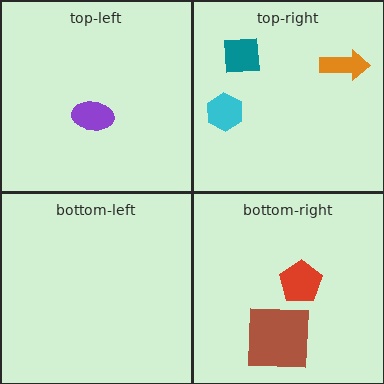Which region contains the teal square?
The top-right region.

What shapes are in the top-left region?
The purple ellipse.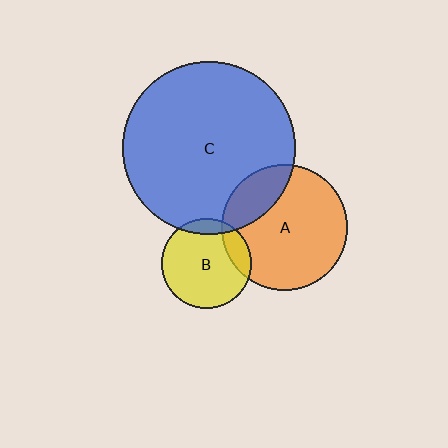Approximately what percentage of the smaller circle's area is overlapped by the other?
Approximately 20%.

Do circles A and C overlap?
Yes.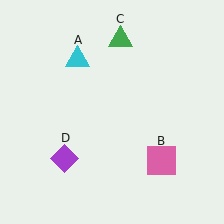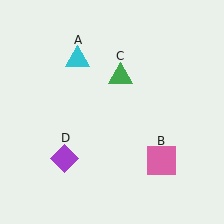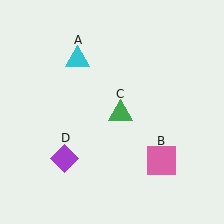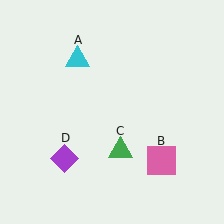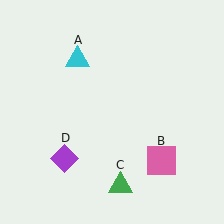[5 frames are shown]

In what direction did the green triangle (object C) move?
The green triangle (object C) moved down.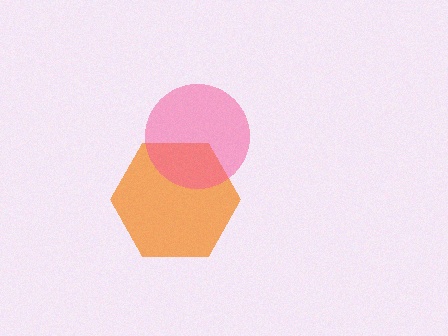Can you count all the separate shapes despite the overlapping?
Yes, there are 2 separate shapes.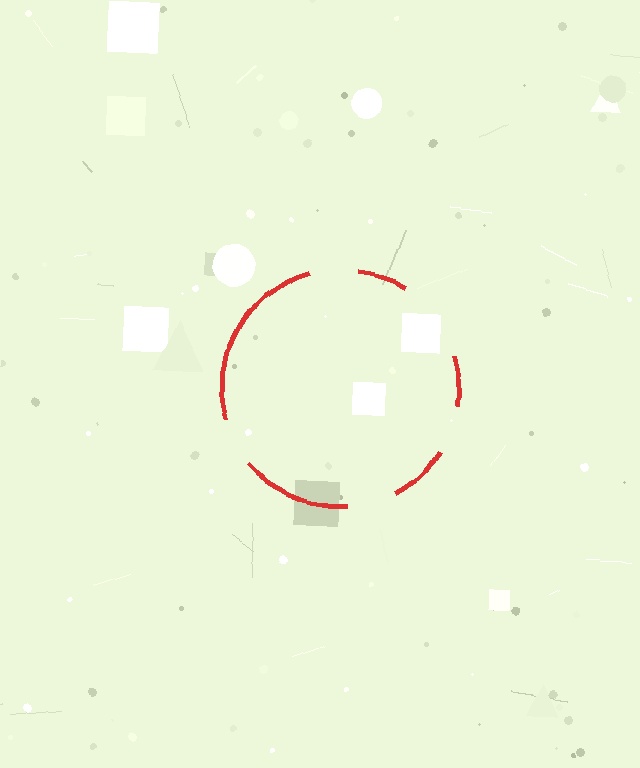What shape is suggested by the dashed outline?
The dashed outline suggests a circle.